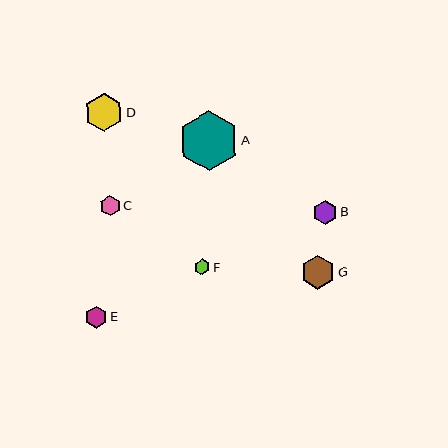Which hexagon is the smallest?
Hexagon F is the smallest with a size of approximately 16 pixels.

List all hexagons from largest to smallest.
From largest to smallest: A, D, G, B, E, C, F.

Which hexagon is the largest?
Hexagon A is the largest with a size of approximately 60 pixels.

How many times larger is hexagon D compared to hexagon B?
Hexagon D is approximately 1.6 times the size of hexagon B.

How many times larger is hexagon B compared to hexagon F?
Hexagon B is approximately 1.5 times the size of hexagon F.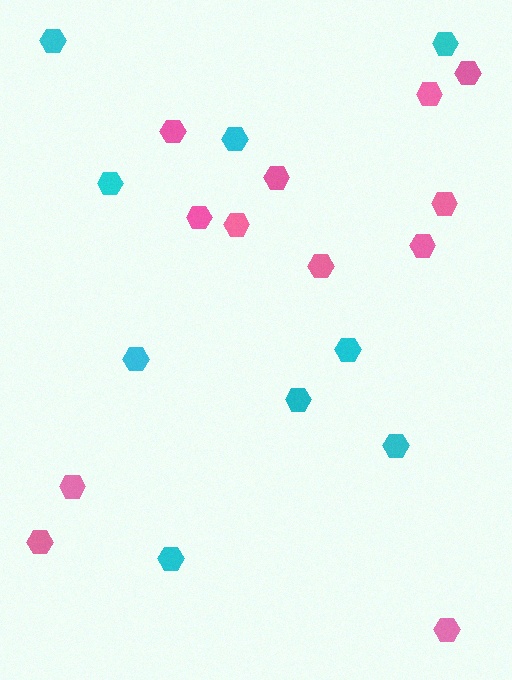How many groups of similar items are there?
There are 2 groups: one group of pink hexagons (12) and one group of cyan hexagons (9).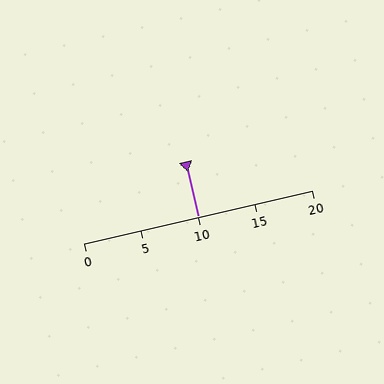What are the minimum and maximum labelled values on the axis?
The axis runs from 0 to 20.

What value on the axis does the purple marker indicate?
The marker indicates approximately 10.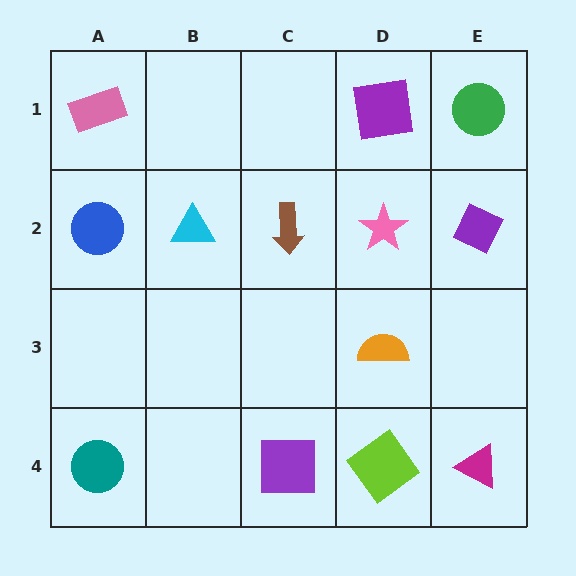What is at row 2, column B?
A cyan triangle.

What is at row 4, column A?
A teal circle.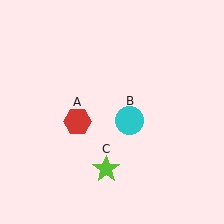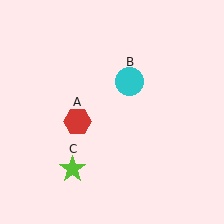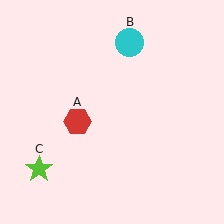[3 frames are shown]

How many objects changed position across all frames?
2 objects changed position: cyan circle (object B), lime star (object C).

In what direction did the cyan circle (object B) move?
The cyan circle (object B) moved up.